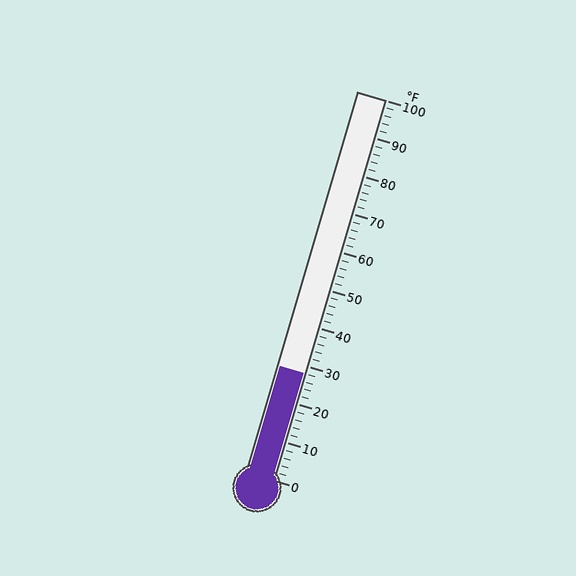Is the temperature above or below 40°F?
The temperature is below 40°F.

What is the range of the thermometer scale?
The thermometer scale ranges from 0°F to 100°F.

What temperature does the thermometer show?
The thermometer shows approximately 28°F.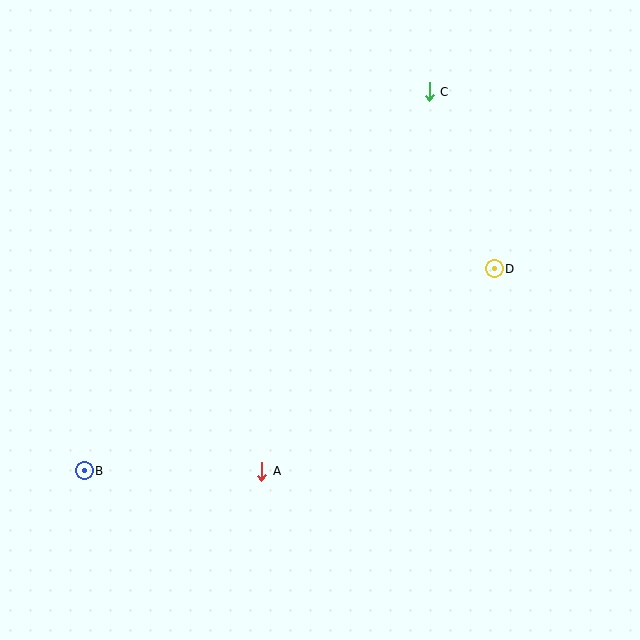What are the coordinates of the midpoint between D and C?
The midpoint between D and C is at (462, 180).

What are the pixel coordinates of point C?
Point C is at (429, 92).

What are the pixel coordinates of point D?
Point D is at (494, 269).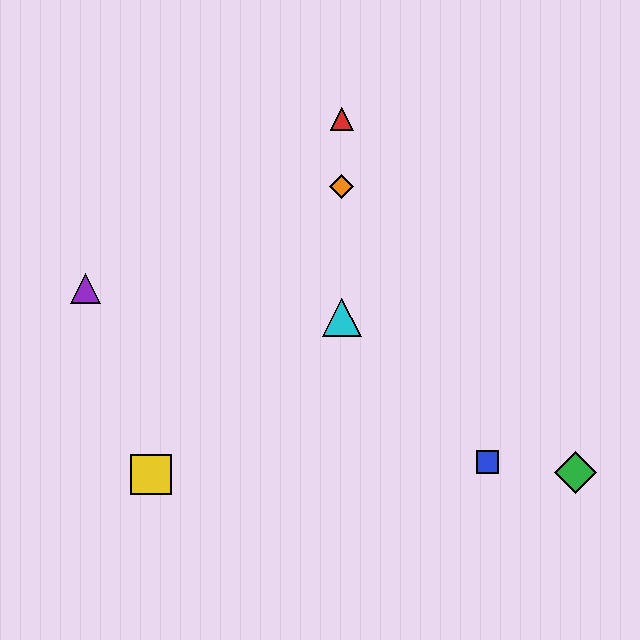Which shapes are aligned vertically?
The red triangle, the orange diamond, the cyan triangle are aligned vertically.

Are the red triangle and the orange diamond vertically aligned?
Yes, both are at x≈342.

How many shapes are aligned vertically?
3 shapes (the red triangle, the orange diamond, the cyan triangle) are aligned vertically.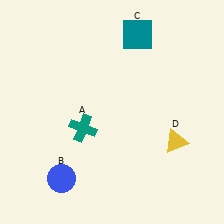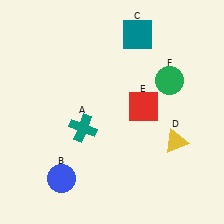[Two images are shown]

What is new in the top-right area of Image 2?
A red square (E) was added in the top-right area of Image 2.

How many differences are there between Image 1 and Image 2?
There are 2 differences between the two images.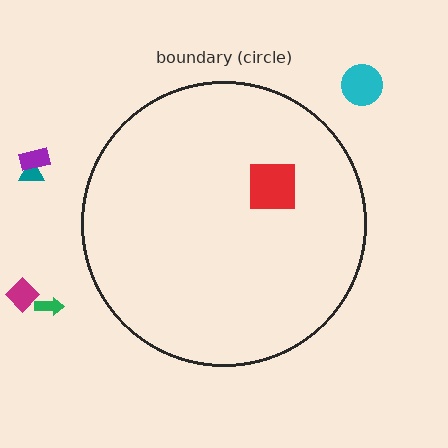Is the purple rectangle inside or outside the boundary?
Outside.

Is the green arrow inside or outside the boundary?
Outside.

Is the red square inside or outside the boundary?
Inside.